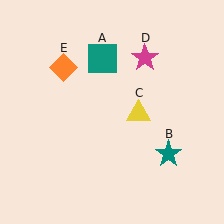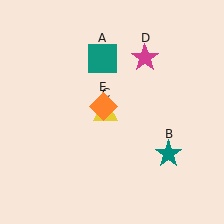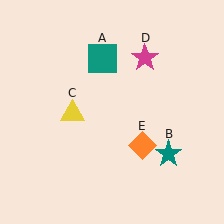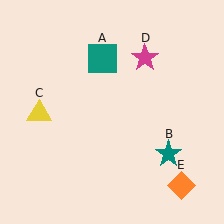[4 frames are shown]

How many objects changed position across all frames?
2 objects changed position: yellow triangle (object C), orange diamond (object E).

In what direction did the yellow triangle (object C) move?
The yellow triangle (object C) moved left.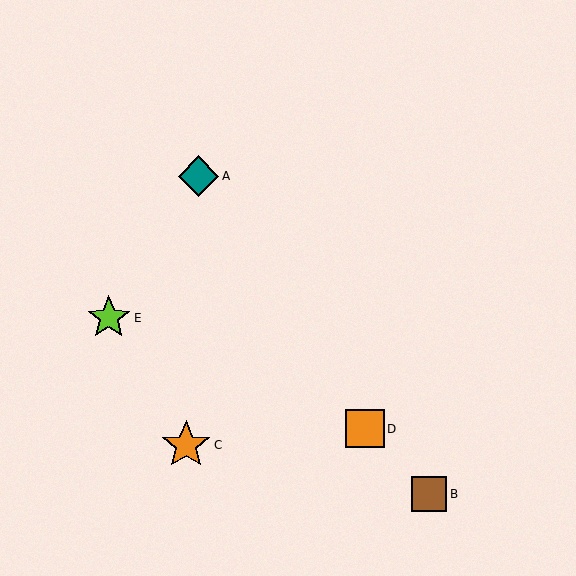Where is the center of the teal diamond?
The center of the teal diamond is at (199, 176).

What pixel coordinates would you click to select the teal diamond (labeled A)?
Click at (199, 176) to select the teal diamond A.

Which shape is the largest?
The orange star (labeled C) is the largest.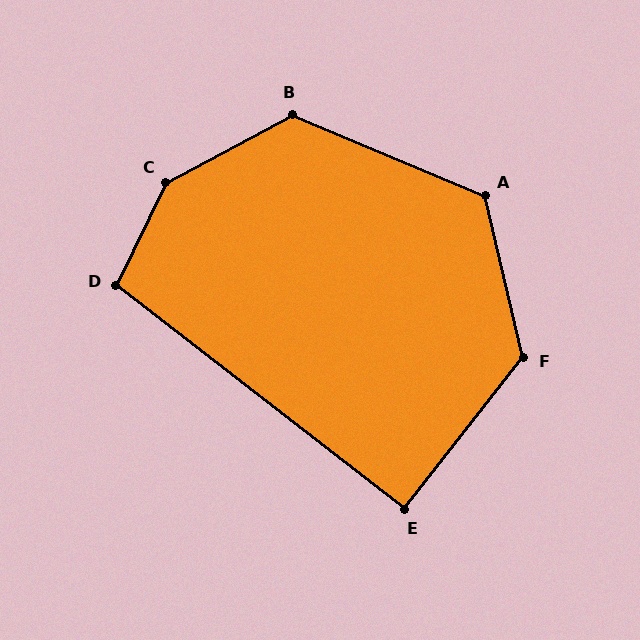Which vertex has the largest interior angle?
C, at approximately 144 degrees.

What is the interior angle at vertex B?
Approximately 129 degrees (obtuse).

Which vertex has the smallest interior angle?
E, at approximately 91 degrees.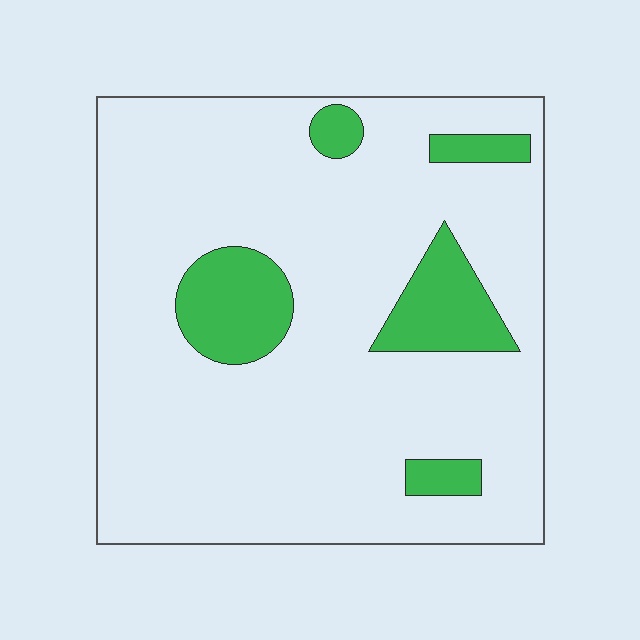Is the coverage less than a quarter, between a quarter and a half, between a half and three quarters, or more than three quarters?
Less than a quarter.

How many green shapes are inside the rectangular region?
5.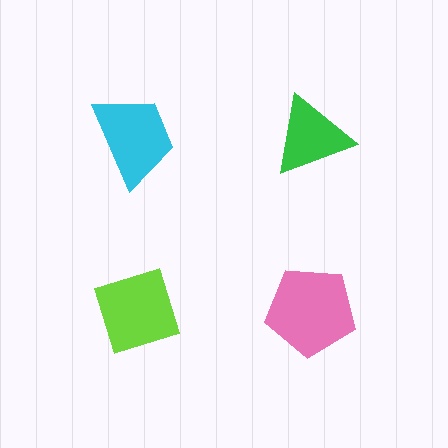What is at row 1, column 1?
A cyan trapezoid.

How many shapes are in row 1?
2 shapes.